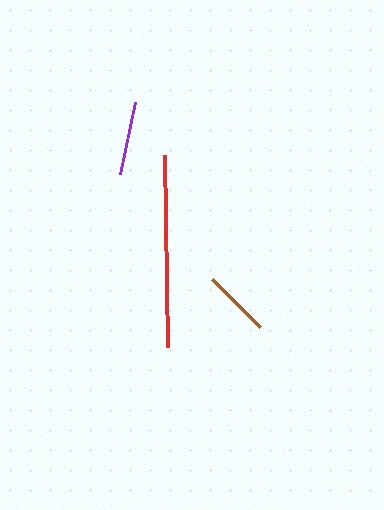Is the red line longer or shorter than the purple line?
The red line is longer than the purple line.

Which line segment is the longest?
The red line is the longest at approximately 192 pixels.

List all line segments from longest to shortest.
From longest to shortest: red, purple, brown.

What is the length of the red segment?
The red segment is approximately 192 pixels long.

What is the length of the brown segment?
The brown segment is approximately 68 pixels long.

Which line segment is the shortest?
The brown line is the shortest at approximately 68 pixels.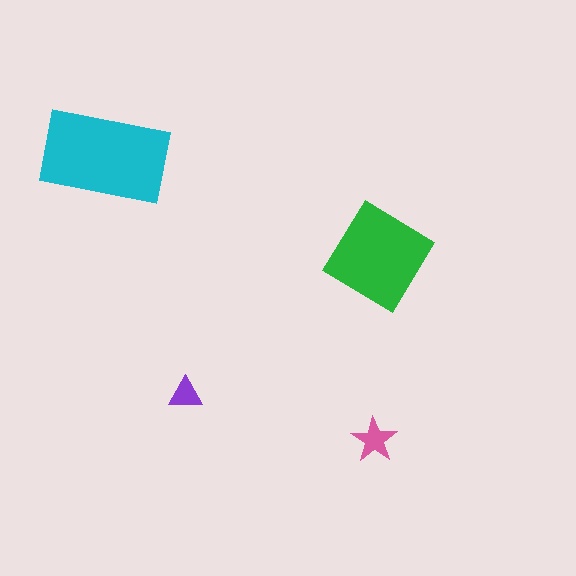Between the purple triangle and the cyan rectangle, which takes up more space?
The cyan rectangle.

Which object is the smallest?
The purple triangle.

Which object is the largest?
The cyan rectangle.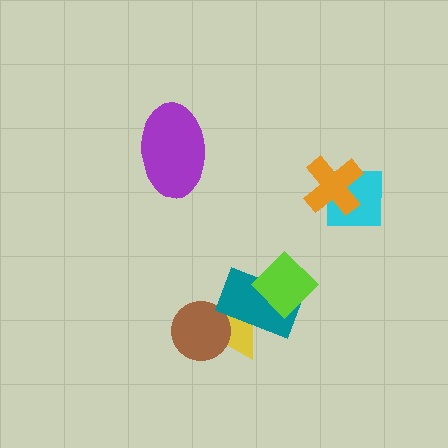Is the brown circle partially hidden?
No, no other shape covers it.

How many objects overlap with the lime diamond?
1 object overlaps with the lime diamond.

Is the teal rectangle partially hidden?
Yes, it is partially covered by another shape.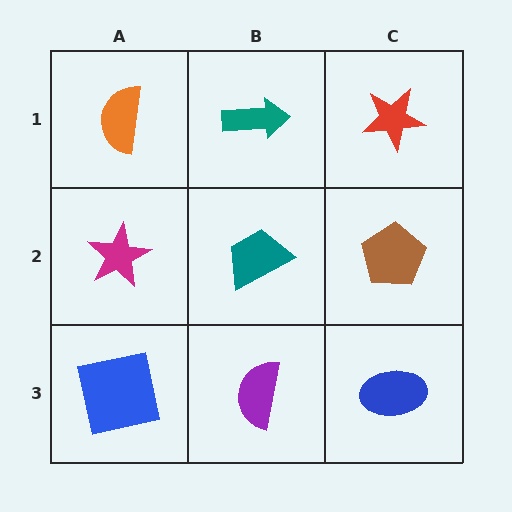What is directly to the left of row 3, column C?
A purple semicircle.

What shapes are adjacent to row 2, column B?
A teal arrow (row 1, column B), a purple semicircle (row 3, column B), a magenta star (row 2, column A), a brown pentagon (row 2, column C).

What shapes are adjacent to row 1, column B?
A teal trapezoid (row 2, column B), an orange semicircle (row 1, column A), a red star (row 1, column C).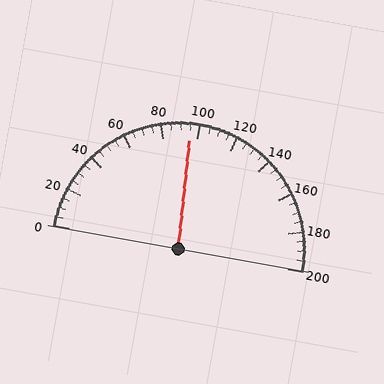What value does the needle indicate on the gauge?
The needle indicates approximately 95.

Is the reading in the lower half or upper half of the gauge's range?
The reading is in the lower half of the range (0 to 200).